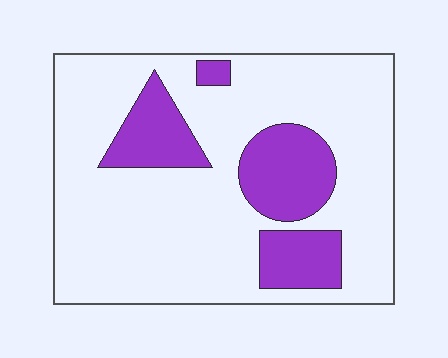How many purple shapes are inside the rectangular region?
4.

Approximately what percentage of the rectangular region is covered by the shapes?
Approximately 20%.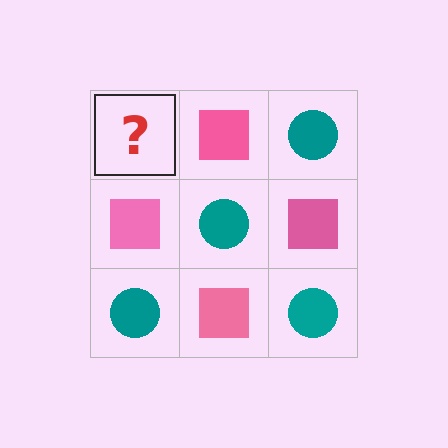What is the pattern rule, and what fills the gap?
The rule is that it alternates teal circle and pink square in a checkerboard pattern. The gap should be filled with a teal circle.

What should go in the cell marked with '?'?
The missing cell should contain a teal circle.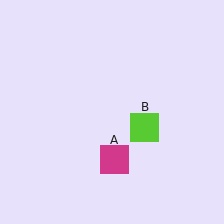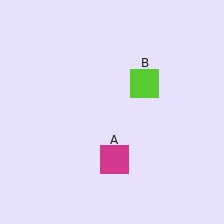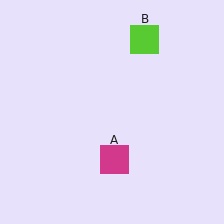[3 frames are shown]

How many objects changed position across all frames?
1 object changed position: lime square (object B).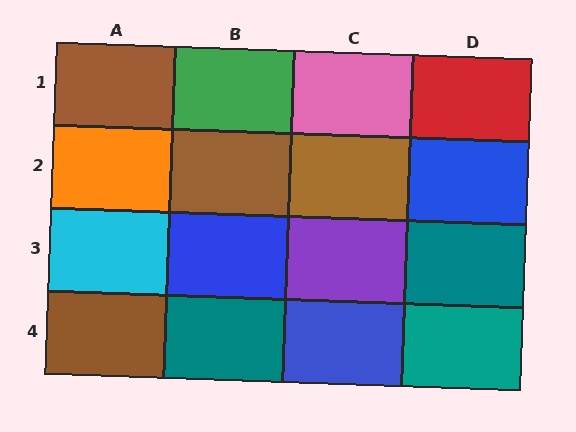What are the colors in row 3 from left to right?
Cyan, blue, purple, teal.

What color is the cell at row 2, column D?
Blue.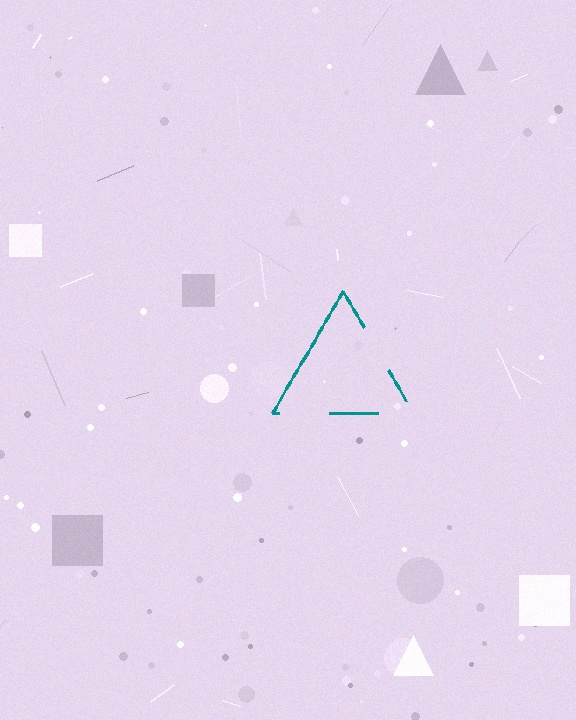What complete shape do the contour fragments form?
The contour fragments form a triangle.